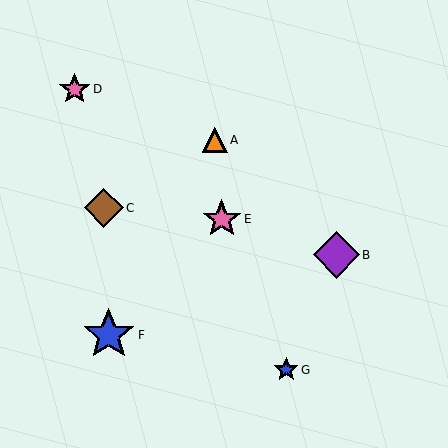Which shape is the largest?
The blue star (labeled F) is the largest.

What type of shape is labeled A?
Shape A is an orange triangle.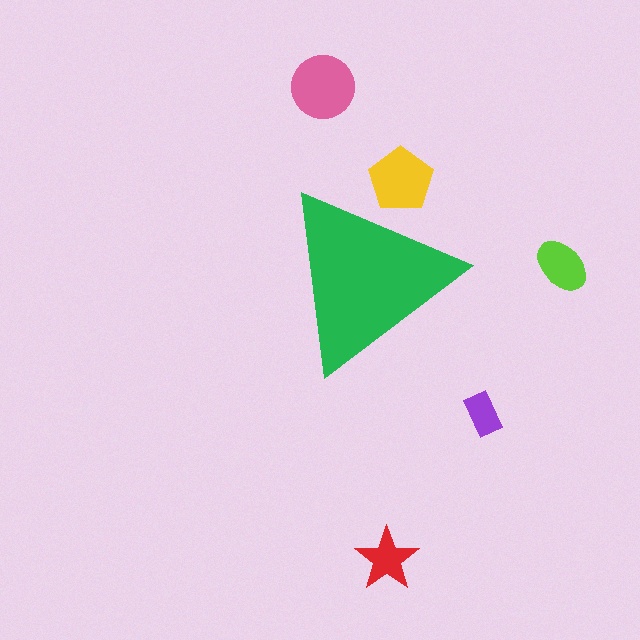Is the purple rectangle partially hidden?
No, the purple rectangle is fully visible.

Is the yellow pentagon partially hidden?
Yes, the yellow pentagon is partially hidden behind the green triangle.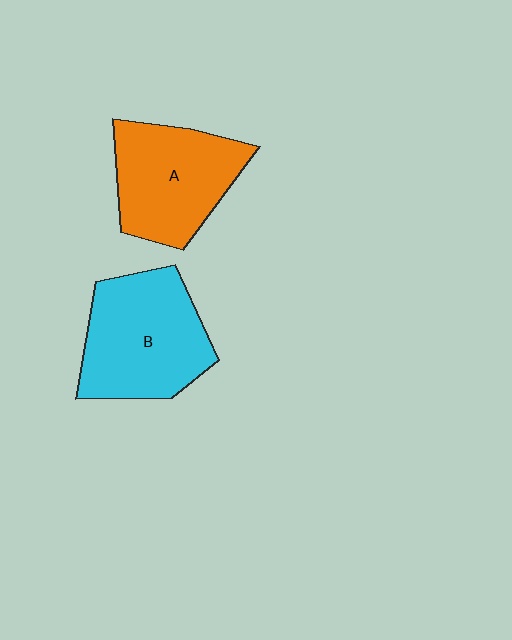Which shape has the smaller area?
Shape A (orange).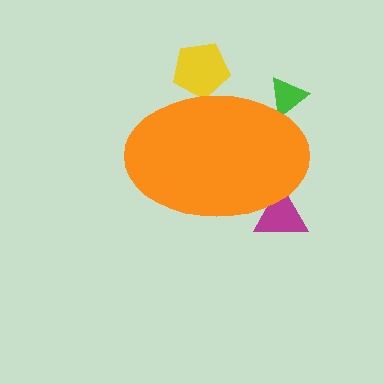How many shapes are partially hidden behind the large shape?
3 shapes are partially hidden.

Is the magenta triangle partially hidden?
Yes, the magenta triangle is partially hidden behind the orange ellipse.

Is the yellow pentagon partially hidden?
Yes, the yellow pentagon is partially hidden behind the orange ellipse.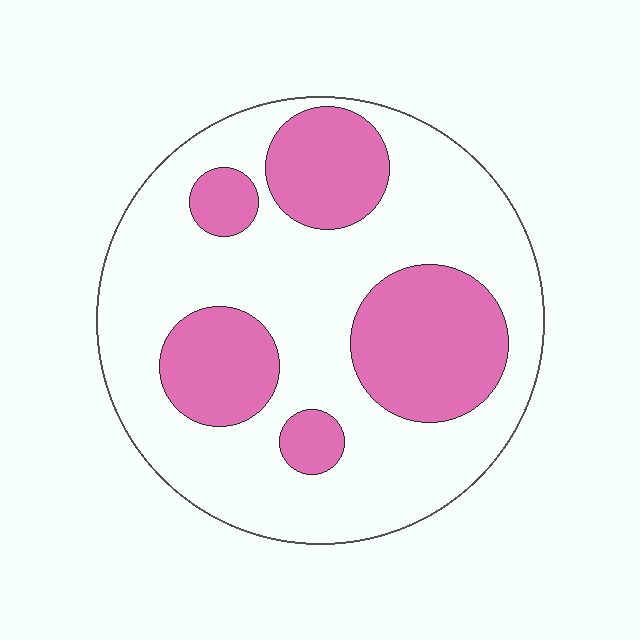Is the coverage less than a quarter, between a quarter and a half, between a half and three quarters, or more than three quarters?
Between a quarter and a half.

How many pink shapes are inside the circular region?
5.